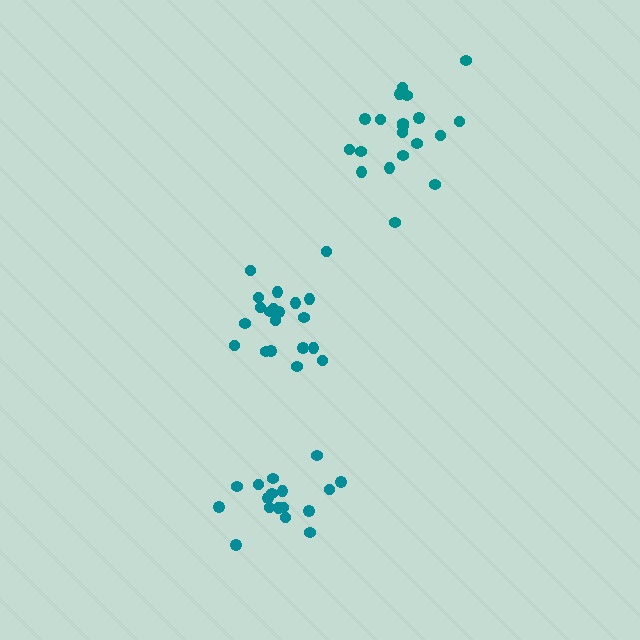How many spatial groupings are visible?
There are 3 spatial groupings.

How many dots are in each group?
Group 1: 20 dots, Group 2: 20 dots, Group 3: 17 dots (57 total).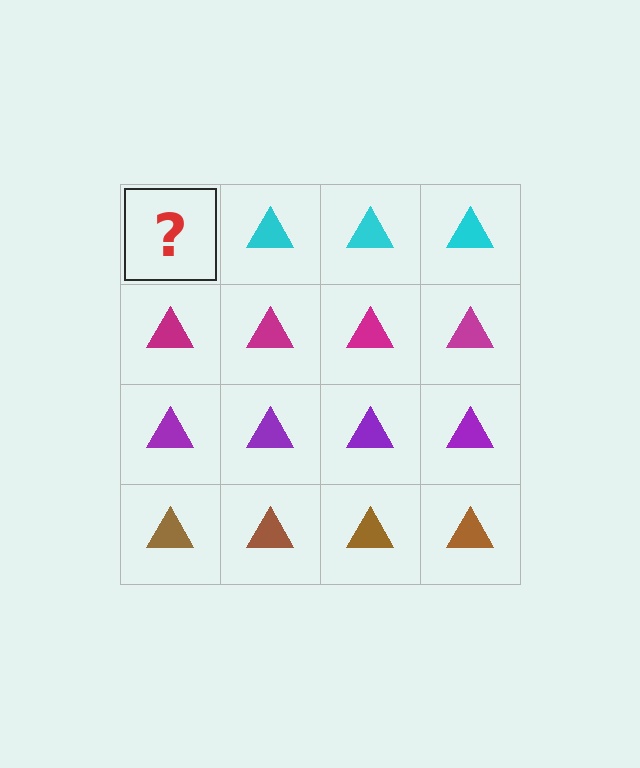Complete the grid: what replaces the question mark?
The question mark should be replaced with a cyan triangle.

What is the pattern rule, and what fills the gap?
The rule is that each row has a consistent color. The gap should be filled with a cyan triangle.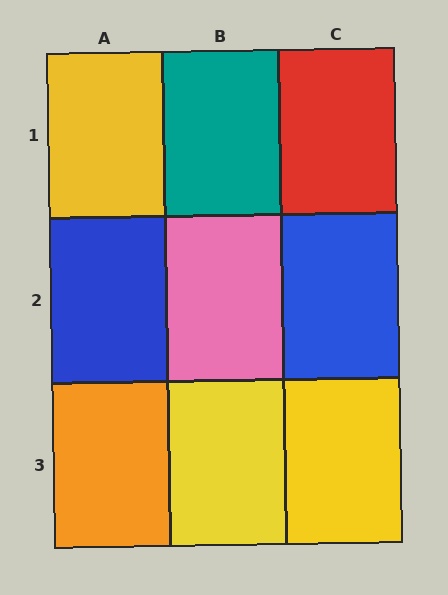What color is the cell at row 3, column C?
Yellow.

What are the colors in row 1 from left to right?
Yellow, teal, red.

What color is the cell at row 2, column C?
Blue.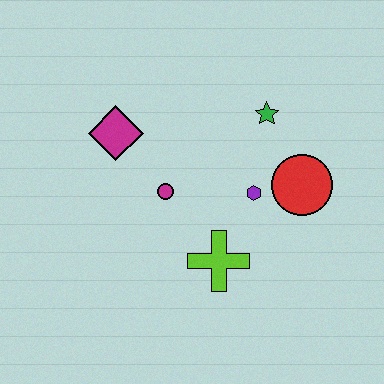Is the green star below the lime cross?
No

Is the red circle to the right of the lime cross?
Yes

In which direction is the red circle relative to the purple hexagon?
The red circle is to the right of the purple hexagon.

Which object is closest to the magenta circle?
The magenta diamond is closest to the magenta circle.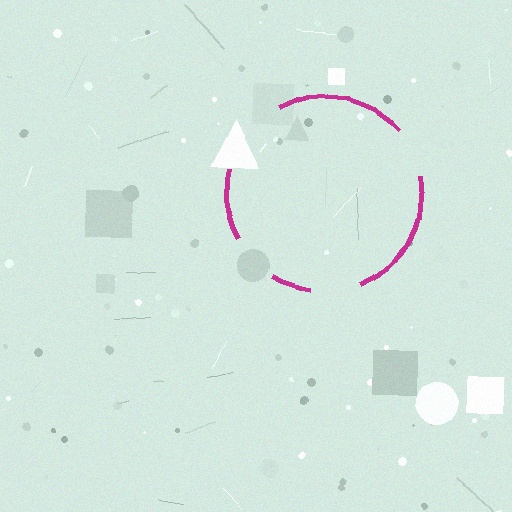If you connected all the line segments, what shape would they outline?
They would outline a circle.